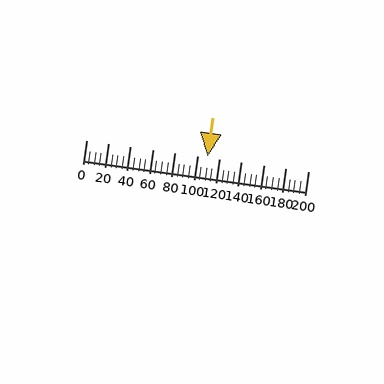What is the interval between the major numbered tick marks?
The major tick marks are spaced 20 units apart.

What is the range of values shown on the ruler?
The ruler shows values from 0 to 200.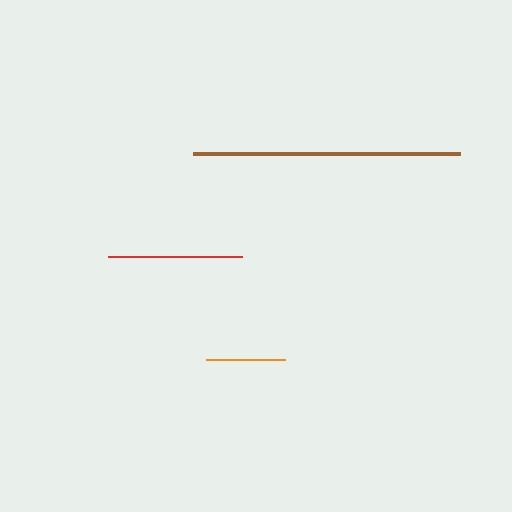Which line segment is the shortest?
The orange line is the shortest at approximately 79 pixels.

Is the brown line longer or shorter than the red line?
The brown line is longer than the red line.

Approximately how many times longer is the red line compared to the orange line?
The red line is approximately 1.7 times the length of the orange line.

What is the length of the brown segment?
The brown segment is approximately 267 pixels long.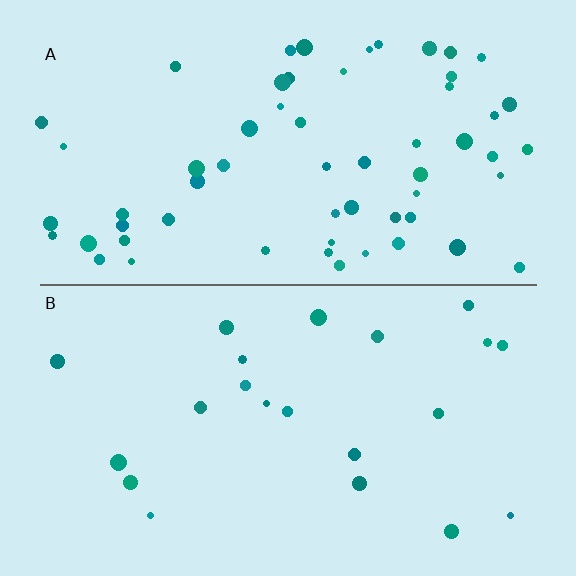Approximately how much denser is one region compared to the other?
Approximately 2.7× — region A over region B.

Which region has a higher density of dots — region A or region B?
A (the top).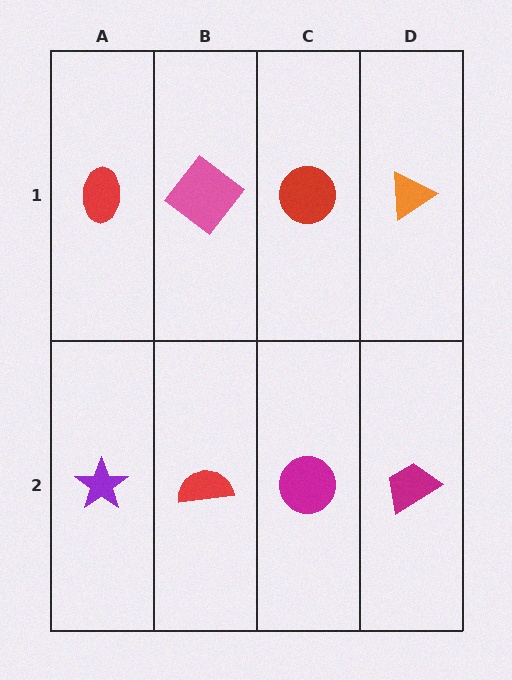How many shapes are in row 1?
4 shapes.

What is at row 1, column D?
An orange triangle.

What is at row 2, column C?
A magenta circle.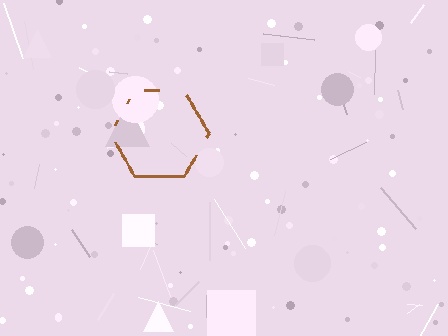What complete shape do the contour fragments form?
The contour fragments form a hexagon.